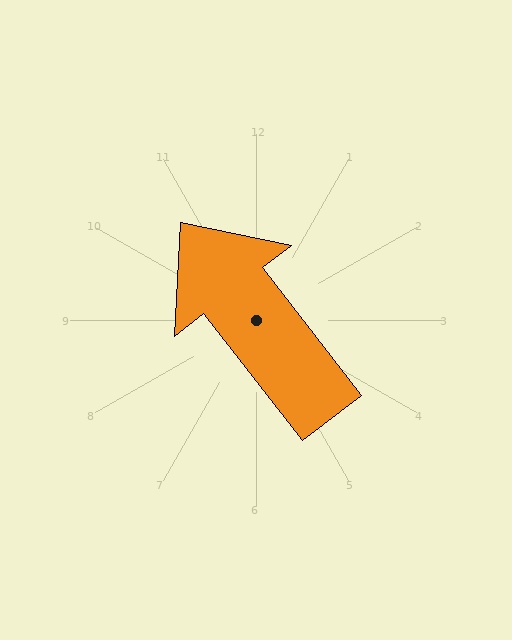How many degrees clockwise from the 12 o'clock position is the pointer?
Approximately 322 degrees.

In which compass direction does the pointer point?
Northwest.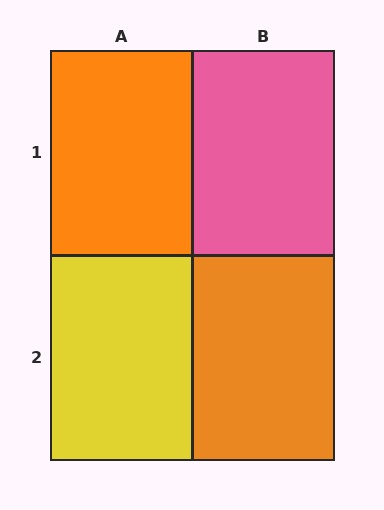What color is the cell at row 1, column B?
Pink.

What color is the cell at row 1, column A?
Orange.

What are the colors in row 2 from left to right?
Yellow, orange.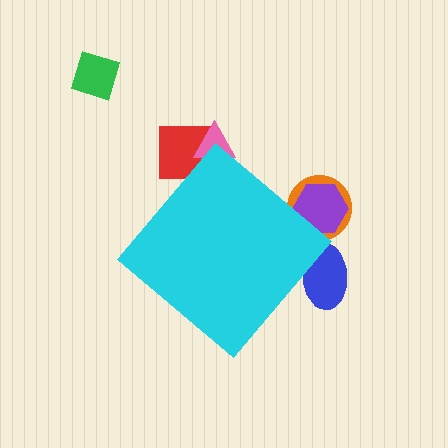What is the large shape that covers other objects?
A cyan diamond.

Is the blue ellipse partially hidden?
Yes, the blue ellipse is partially hidden behind the cyan diamond.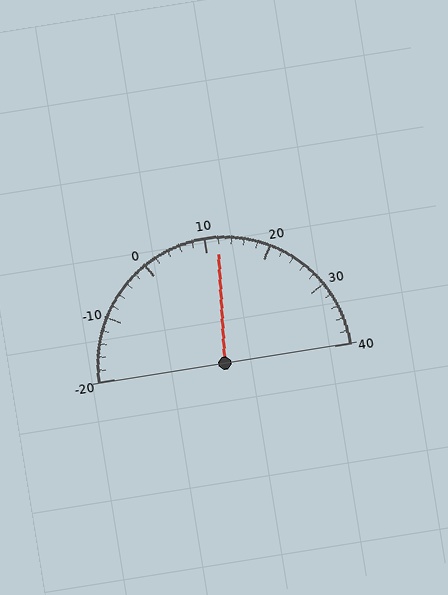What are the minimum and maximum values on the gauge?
The gauge ranges from -20 to 40.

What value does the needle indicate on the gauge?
The needle indicates approximately 12.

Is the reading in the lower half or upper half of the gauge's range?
The reading is in the upper half of the range (-20 to 40).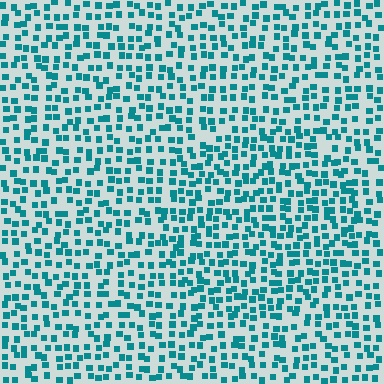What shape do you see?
I see a circle.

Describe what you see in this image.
The image contains small teal elements arranged at two different densities. A circle-shaped region is visible where the elements are more densely packed than the surrounding area.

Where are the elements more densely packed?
The elements are more densely packed inside the circle boundary.